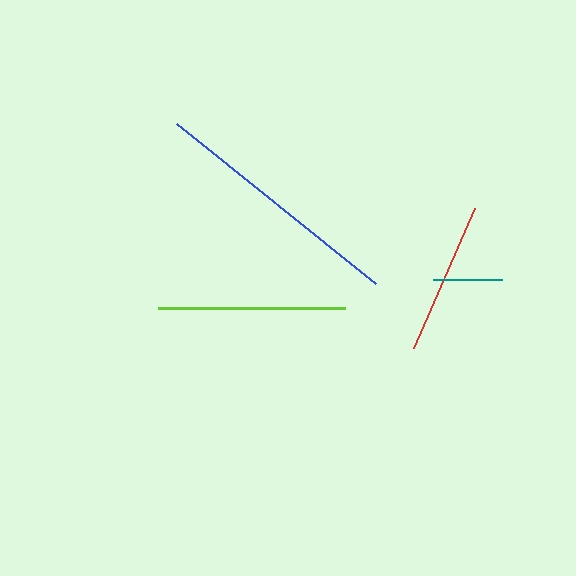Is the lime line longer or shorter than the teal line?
The lime line is longer than the teal line.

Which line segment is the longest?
The blue line is the longest at approximately 255 pixels.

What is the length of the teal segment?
The teal segment is approximately 69 pixels long.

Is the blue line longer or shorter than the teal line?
The blue line is longer than the teal line.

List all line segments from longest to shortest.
From longest to shortest: blue, lime, red, teal.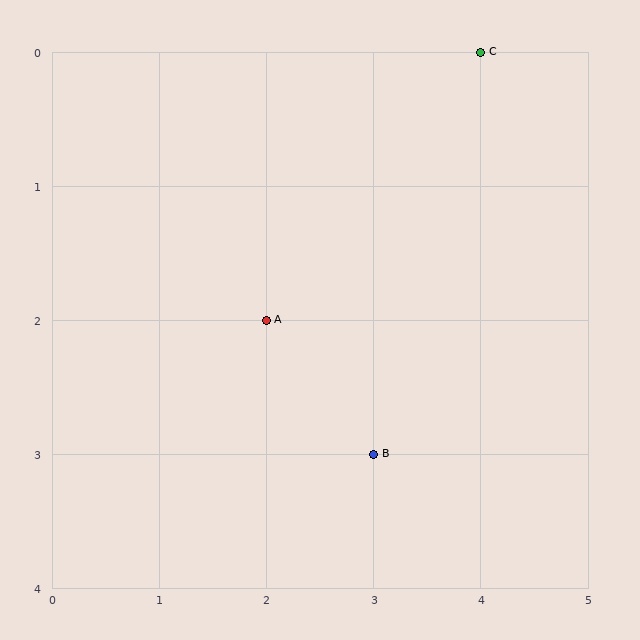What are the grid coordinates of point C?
Point C is at grid coordinates (4, 0).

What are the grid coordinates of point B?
Point B is at grid coordinates (3, 3).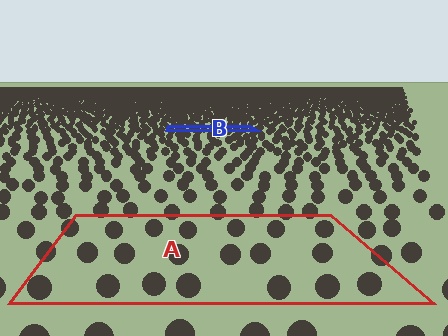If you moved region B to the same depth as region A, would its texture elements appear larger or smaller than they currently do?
They would appear larger. At a closer depth, the same texture elements are projected at a bigger on-screen size.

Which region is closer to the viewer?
Region A is closer. The texture elements there are larger and more spread out.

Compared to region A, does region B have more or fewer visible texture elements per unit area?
Region B has more texture elements per unit area — they are packed more densely because it is farther away.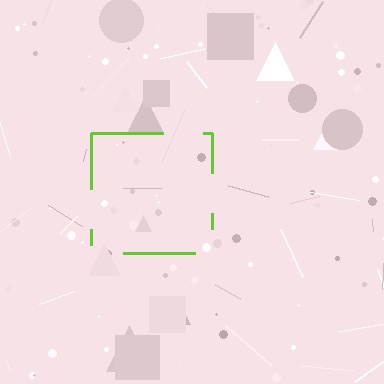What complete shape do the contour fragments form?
The contour fragments form a square.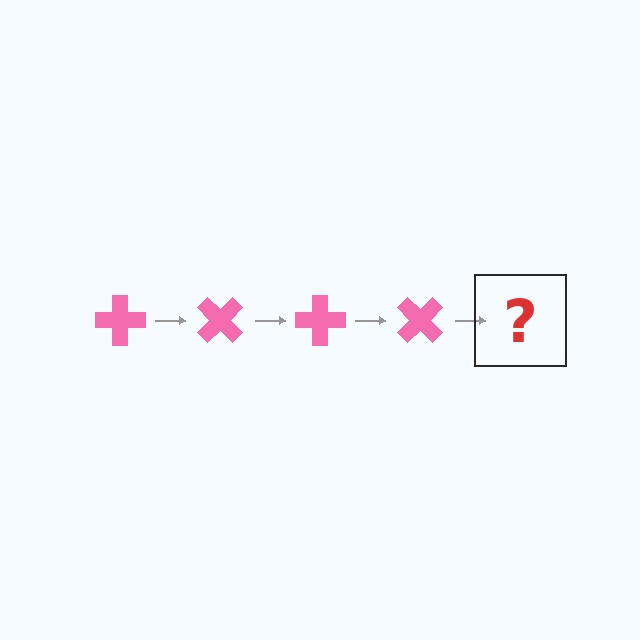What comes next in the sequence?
The next element should be a pink cross rotated 180 degrees.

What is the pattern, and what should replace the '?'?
The pattern is that the cross rotates 45 degrees each step. The '?' should be a pink cross rotated 180 degrees.